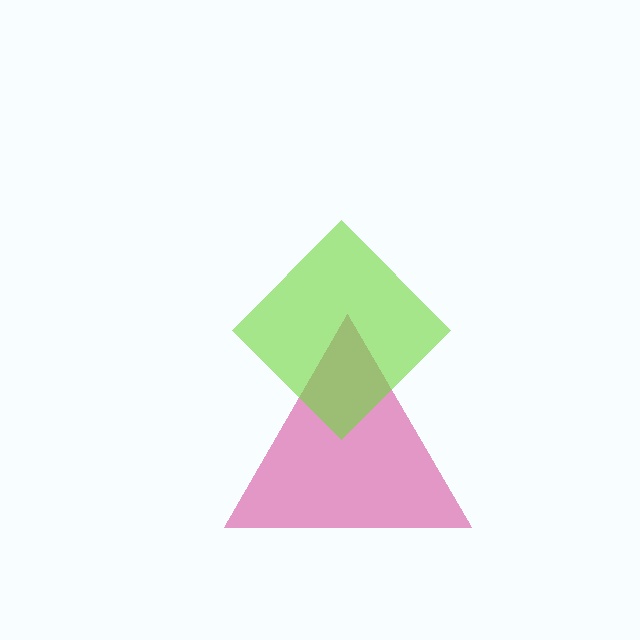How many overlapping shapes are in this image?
There are 2 overlapping shapes in the image.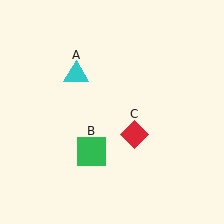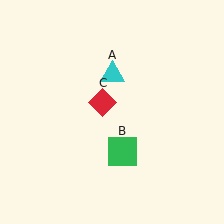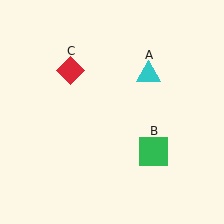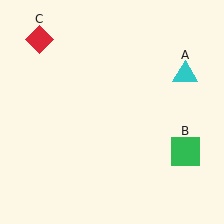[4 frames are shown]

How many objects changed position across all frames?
3 objects changed position: cyan triangle (object A), green square (object B), red diamond (object C).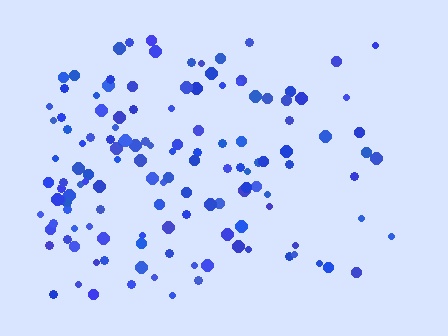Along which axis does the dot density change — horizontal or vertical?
Horizontal.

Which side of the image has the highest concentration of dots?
The left.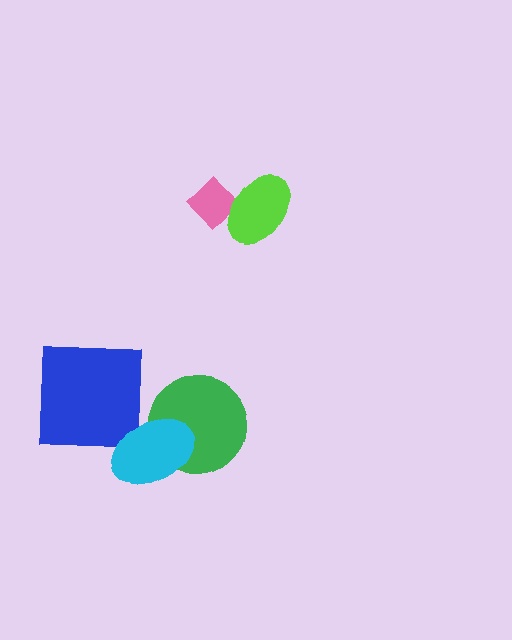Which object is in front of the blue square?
The cyan ellipse is in front of the blue square.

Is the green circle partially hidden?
Yes, it is partially covered by another shape.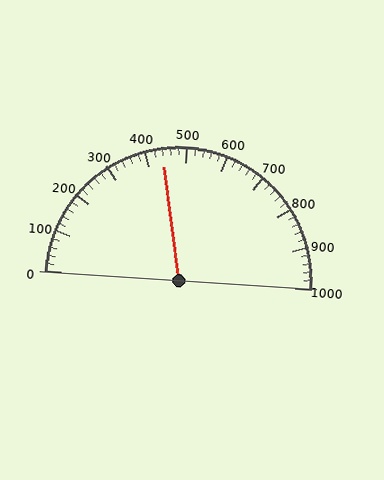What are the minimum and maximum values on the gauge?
The gauge ranges from 0 to 1000.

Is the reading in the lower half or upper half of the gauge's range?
The reading is in the lower half of the range (0 to 1000).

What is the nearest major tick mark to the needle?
The nearest major tick mark is 400.